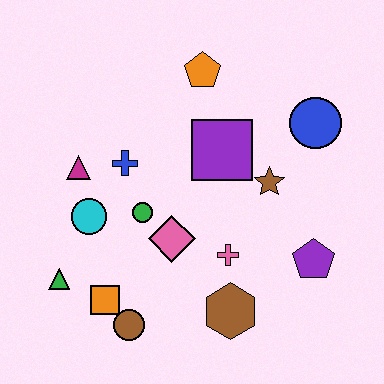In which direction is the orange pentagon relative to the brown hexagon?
The orange pentagon is above the brown hexagon.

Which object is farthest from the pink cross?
The orange pentagon is farthest from the pink cross.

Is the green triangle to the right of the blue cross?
No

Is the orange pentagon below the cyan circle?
No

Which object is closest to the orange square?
The brown circle is closest to the orange square.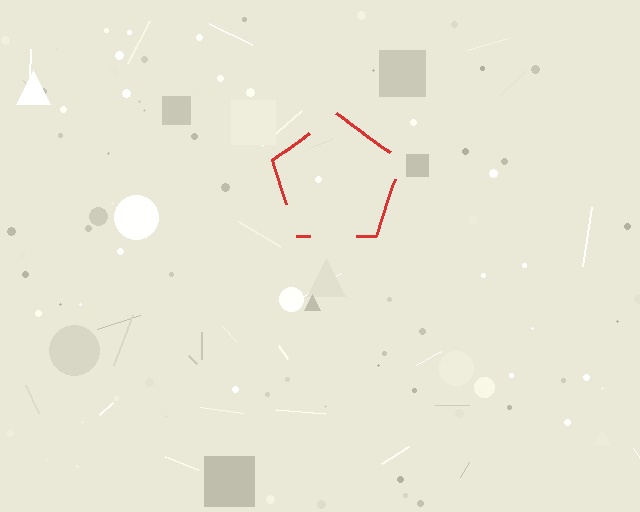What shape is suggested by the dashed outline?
The dashed outline suggests a pentagon.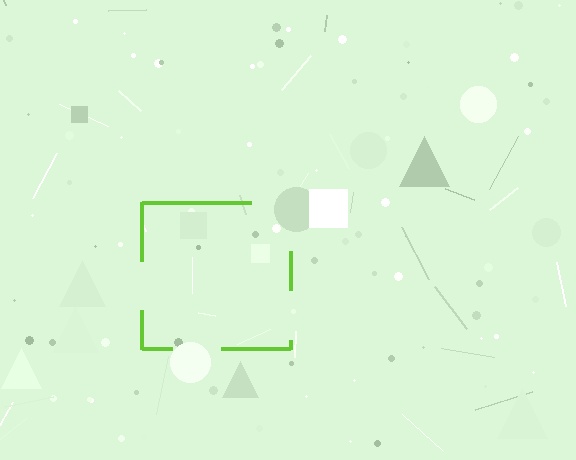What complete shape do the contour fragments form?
The contour fragments form a square.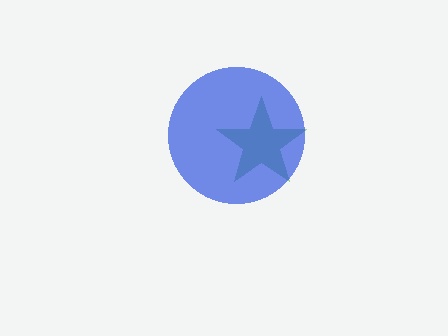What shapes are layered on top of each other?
The layered shapes are: a green star, a blue circle.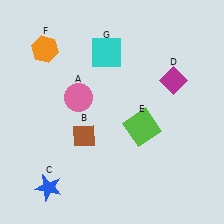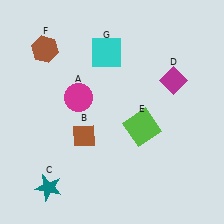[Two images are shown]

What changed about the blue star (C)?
In Image 1, C is blue. In Image 2, it changed to teal.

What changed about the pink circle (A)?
In Image 1, A is pink. In Image 2, it changed to magenta.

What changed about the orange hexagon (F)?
In Image 1, F is orange. In Image 2, it changed to brown.